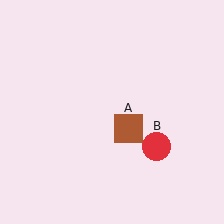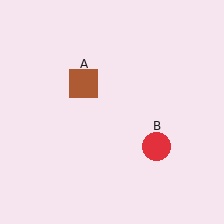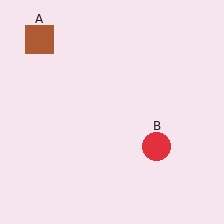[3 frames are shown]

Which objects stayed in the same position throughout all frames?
Red circle (object B) remained stationary.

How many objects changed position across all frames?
1 object changed position: brown square (object A).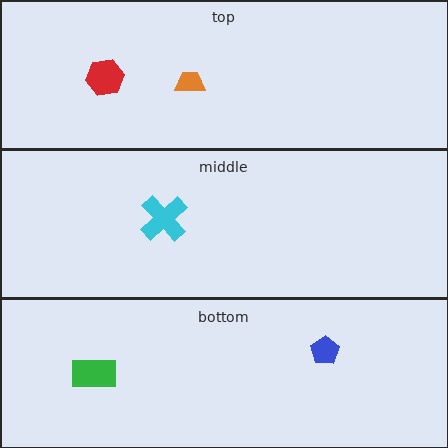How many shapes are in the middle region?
1.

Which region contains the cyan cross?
The middle region.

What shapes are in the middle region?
The cyan cross.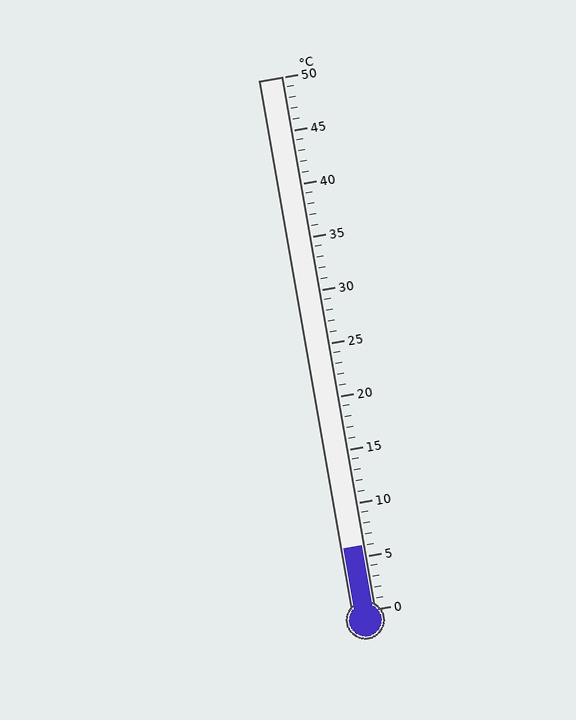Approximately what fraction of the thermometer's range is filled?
The thermometer is filled to approximately 10% of its range.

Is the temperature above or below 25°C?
The temperature is below 25°C.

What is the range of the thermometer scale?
The thermometer scale ranges from 0°C to 50°C.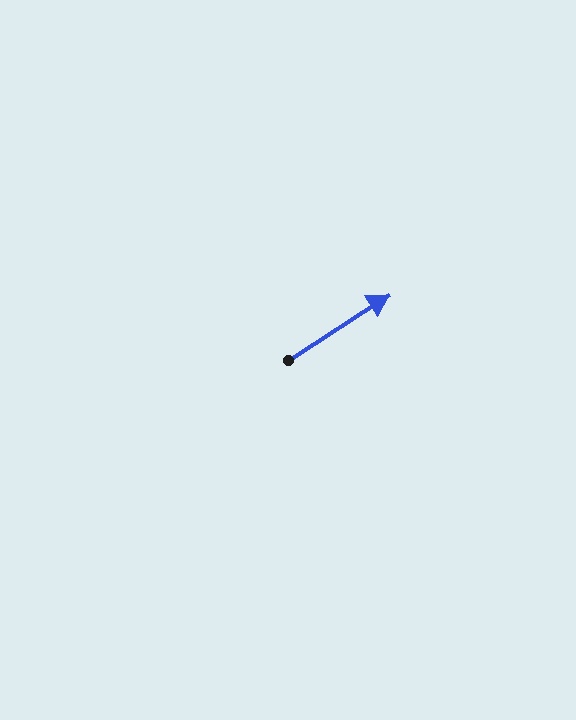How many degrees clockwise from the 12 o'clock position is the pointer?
Approximately 57 degrees.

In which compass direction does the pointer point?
Northeast.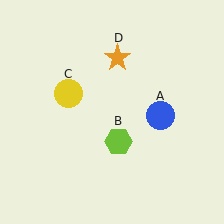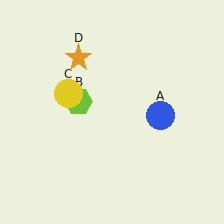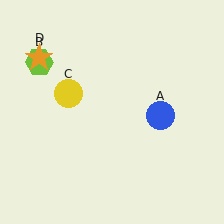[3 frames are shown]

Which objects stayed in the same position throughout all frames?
Blue circle (object A) and yellow circle (object C) remained stationary.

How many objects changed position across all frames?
2 objects changed position: lime hexagon (object B), orange star (object D).